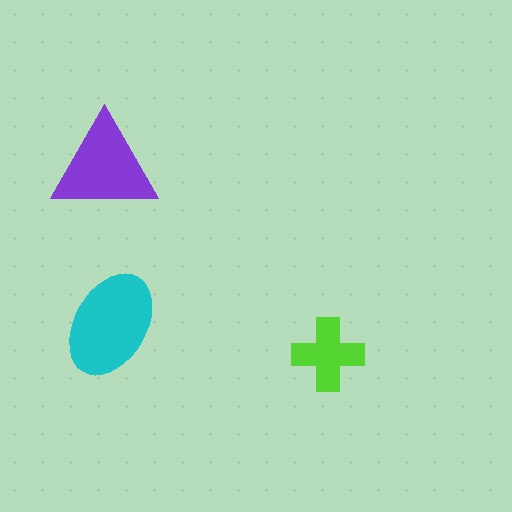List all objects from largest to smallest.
The cyan ellipse, the purple triangle, the lime cross.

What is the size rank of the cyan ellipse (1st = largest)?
1st.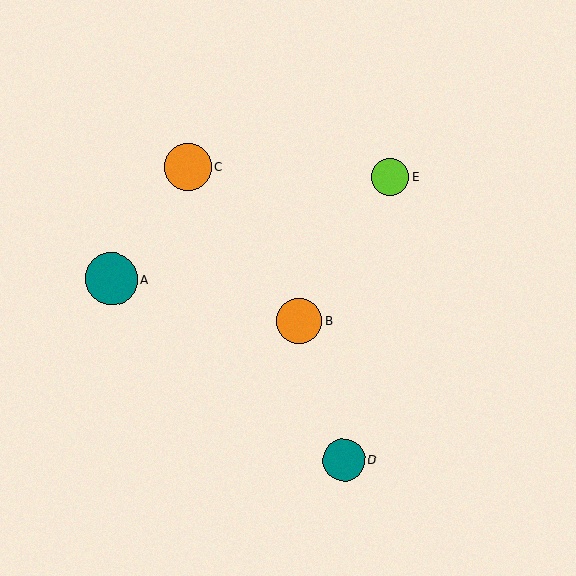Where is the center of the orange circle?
The center of the orange circle is at (188, 167).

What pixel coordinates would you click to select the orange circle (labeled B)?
Click at (299, 321) to select the orange circle B.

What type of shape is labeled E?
Shape E is a lime circle.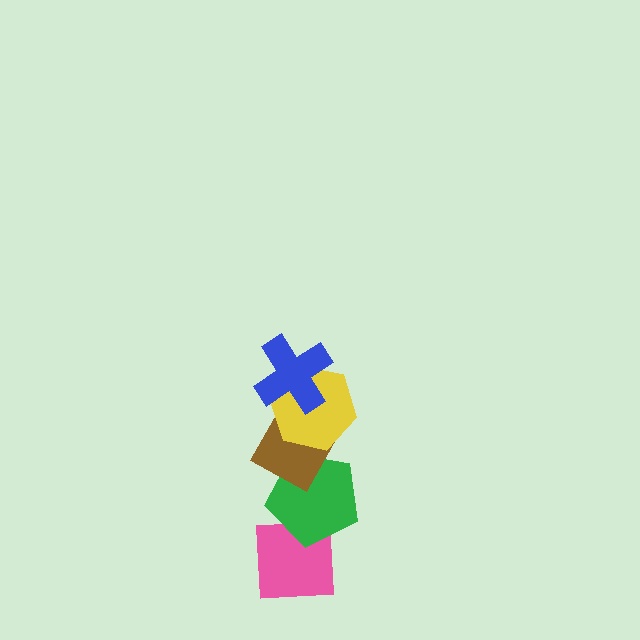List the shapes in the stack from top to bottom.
From top to bottom: the blue cross, the yellow hexagon, the brown diamond, the green pentagon, the pink square.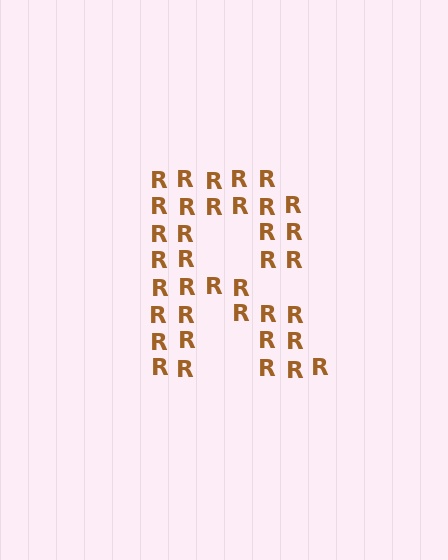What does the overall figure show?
The overall figure shows the letter R.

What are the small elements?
The small elements are letter R's.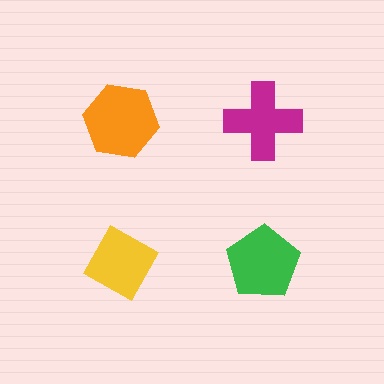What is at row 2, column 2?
A green pentagon.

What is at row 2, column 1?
A yellow diamond.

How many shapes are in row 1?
2 shapes.